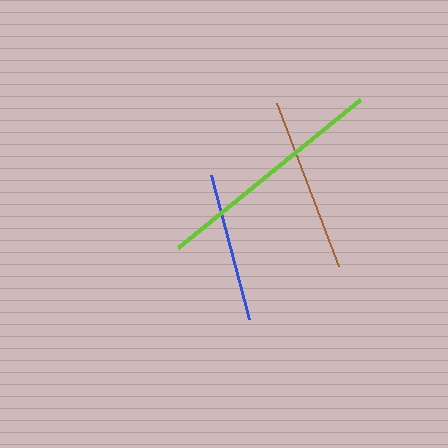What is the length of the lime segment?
The lime segment is approximately 235 pixels long.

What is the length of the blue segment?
The blue segment is approximately 149 pixels long.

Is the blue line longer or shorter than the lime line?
The lime line is longer than the blue line.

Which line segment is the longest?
The lime line is the longest at approximately 235 pixels.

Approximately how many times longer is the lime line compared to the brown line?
The lime line is approximately 1.4 times the length of the brown line.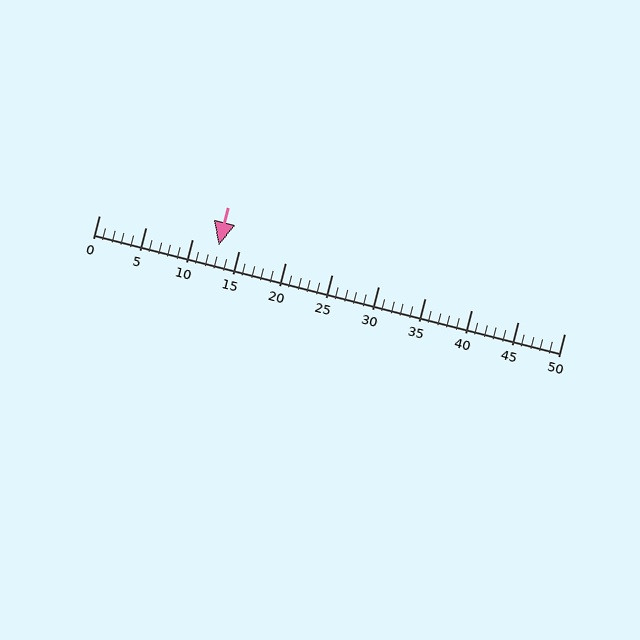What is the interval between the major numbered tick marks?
The major tick marks are spaced 5 units apart.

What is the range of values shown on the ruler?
The ruler shows values from 0 to 50.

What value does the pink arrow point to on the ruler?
The pink arrow points to approximately 13.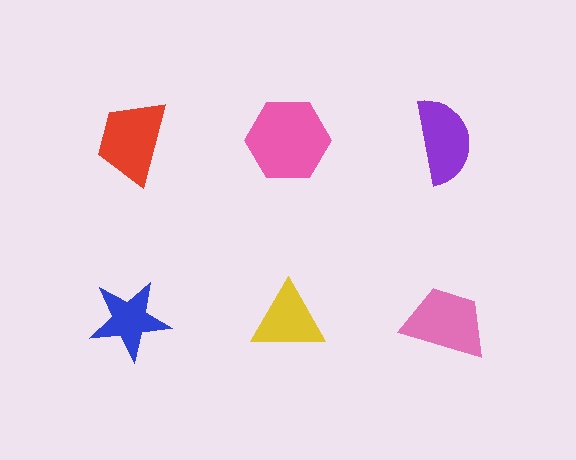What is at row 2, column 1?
A blue star.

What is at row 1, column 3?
A purple semicircle.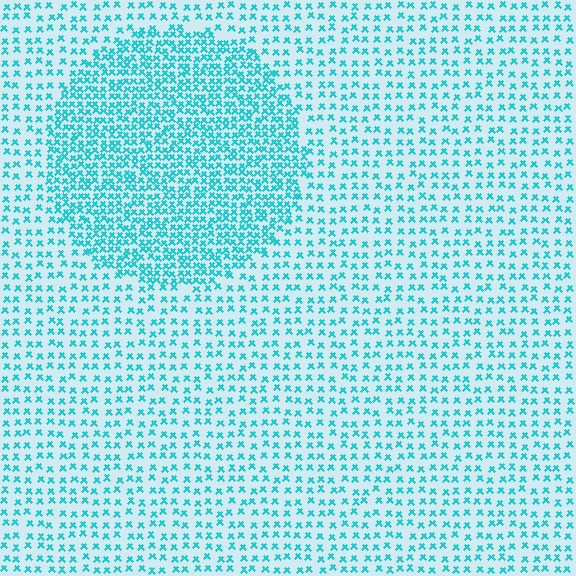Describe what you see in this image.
The image contains small cyan elements arranged at two different densities. A circle-shaped region is visible where the elements are more densely packed than the surrounding area.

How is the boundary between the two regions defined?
The boundary is defined by a change in element density (approximately 2.1x ratio). All elements are the same color, size, and shape.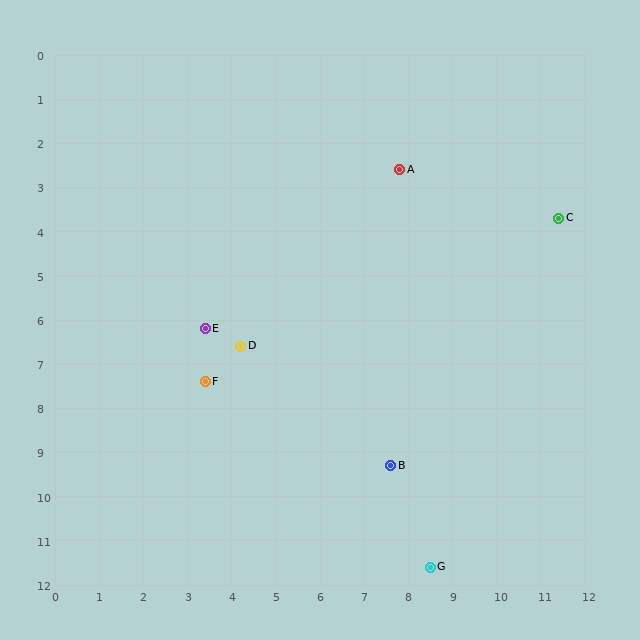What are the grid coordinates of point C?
Point C is at approximately (11.4, 3.7).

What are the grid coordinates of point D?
Point D is at approximately (4.2, 6.6).